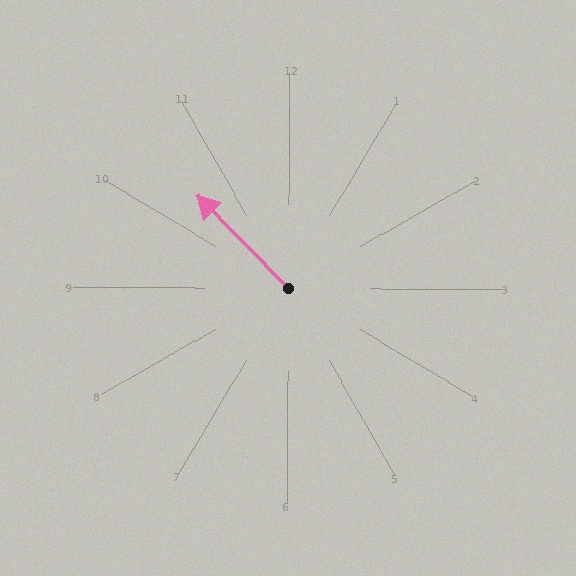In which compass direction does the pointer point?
Northwest.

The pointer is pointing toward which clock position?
Roughly 11 o'clock.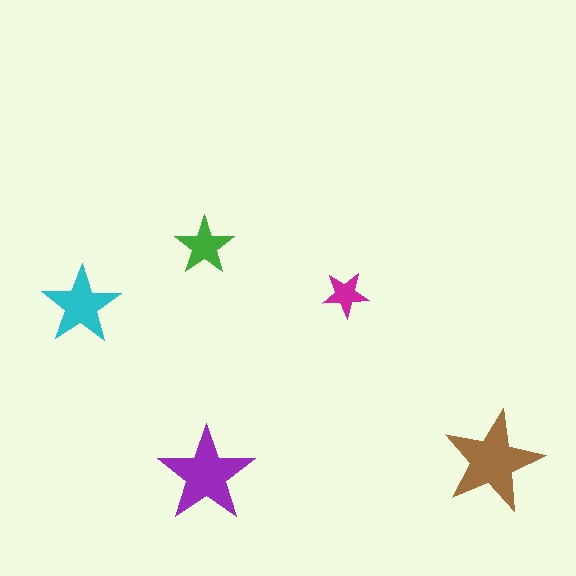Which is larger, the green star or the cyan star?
The cyan one.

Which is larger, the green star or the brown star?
The brown one.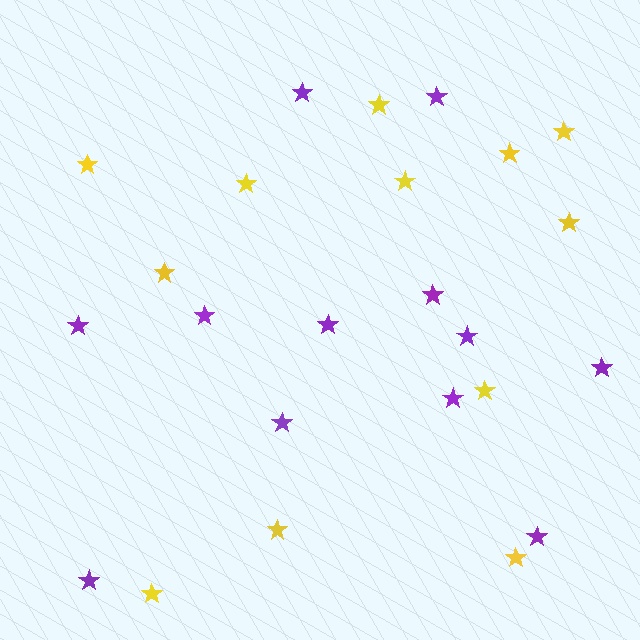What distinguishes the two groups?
There are 2 groups: one group of purple stars (12) and one group of yellow stars (12).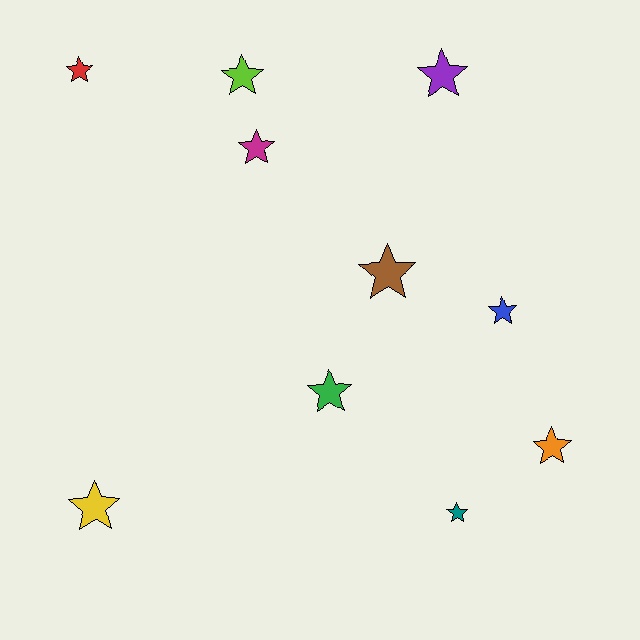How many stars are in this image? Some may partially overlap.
There are 10 stars.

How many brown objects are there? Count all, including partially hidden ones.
There is 1 brown object.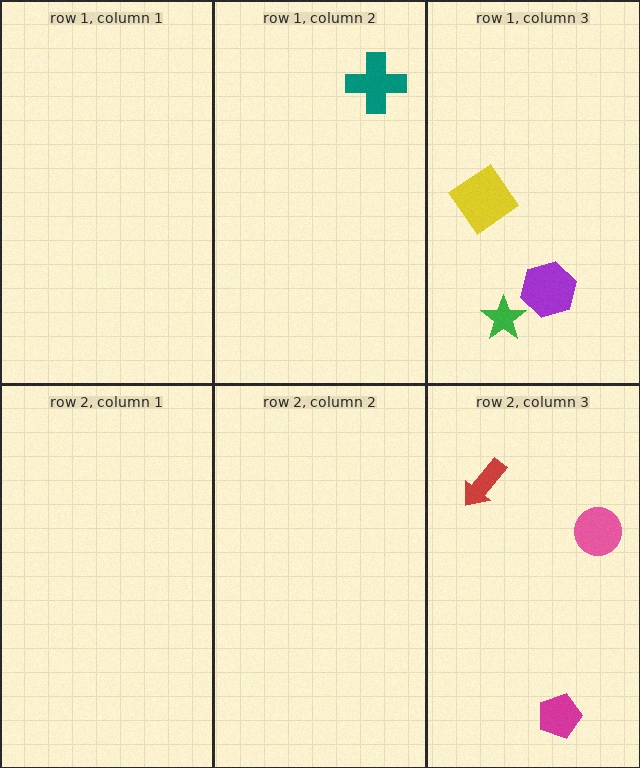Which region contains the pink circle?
The row 2, column 3 region.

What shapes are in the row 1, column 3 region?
The purple hexagon, the yellow diamond, the green star.